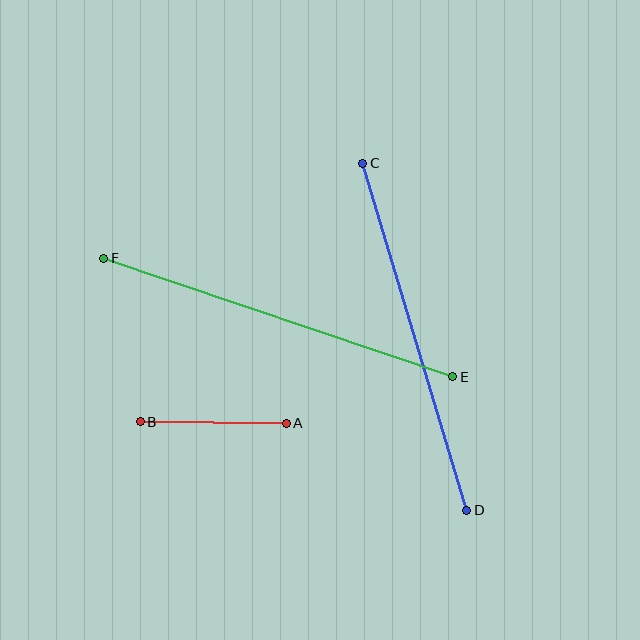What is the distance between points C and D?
The distance is approximately 362 pixels.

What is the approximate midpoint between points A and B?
The midpoint is at approximately (213, 422) pixels.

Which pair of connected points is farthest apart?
Points E and F are farthest apart.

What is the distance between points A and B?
The distance is approximately 146 pixels.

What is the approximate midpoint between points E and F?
The midpoint is at approximately (278, 317) pixels.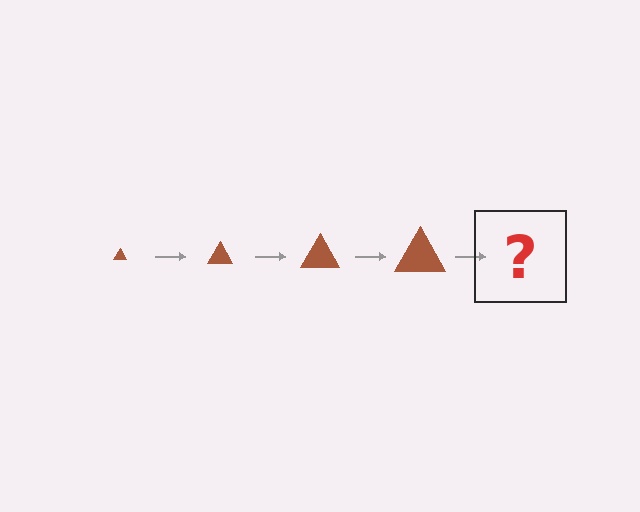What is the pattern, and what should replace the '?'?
The pattern is that the triangle gets progressively larger each step. The '?' should be a brown triangle, larger than the previous one.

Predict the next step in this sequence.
The next step is a brown triangle, larger than the previous one.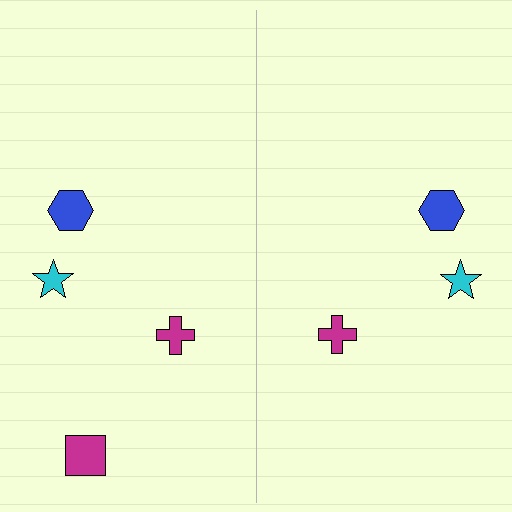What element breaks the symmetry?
A magenta square is missing from the right side.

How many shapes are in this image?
There are 7 shapes in this image.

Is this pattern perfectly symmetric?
No, the pattern is not perfectly symmetric. A magenta square is missing from the right side.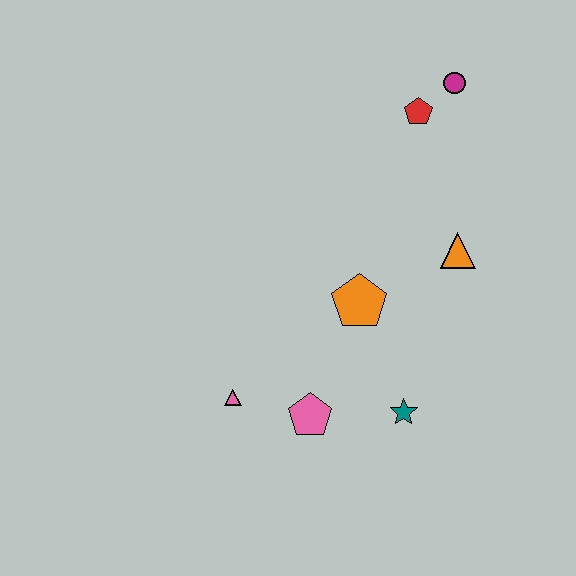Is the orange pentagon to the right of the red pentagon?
No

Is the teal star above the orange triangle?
No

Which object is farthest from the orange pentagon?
The magenta circle is farthest from the orange pentagon.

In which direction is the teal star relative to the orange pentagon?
The teal star is below the orange pentagon.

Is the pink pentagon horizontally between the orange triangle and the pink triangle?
Yes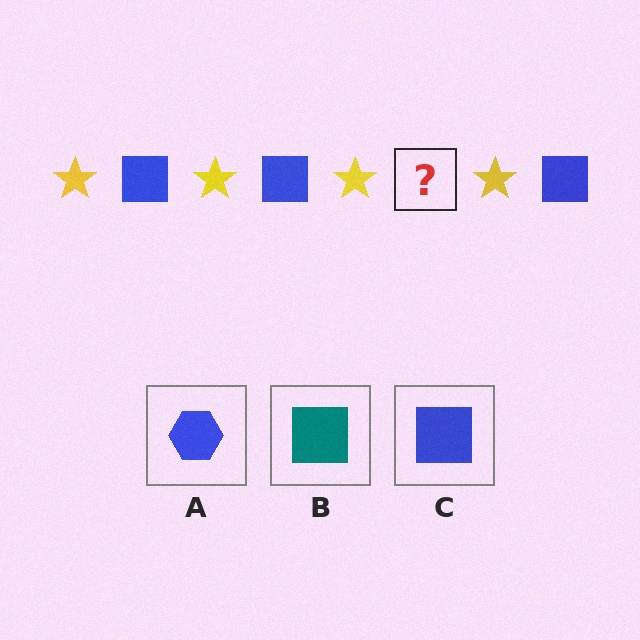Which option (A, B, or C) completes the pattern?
C.